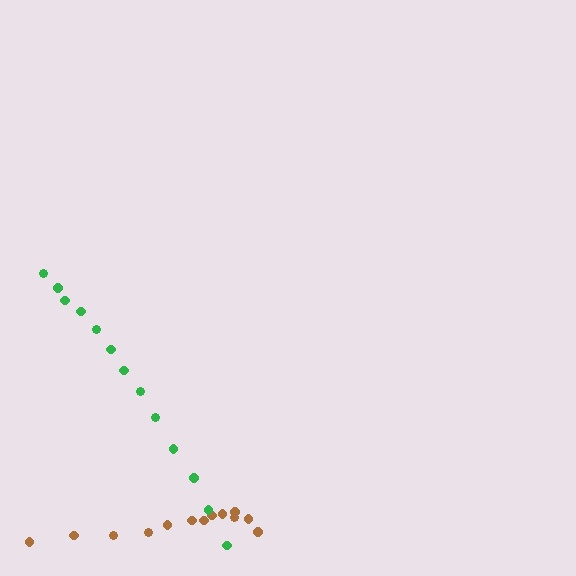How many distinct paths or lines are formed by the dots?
There are 2 distinct paths.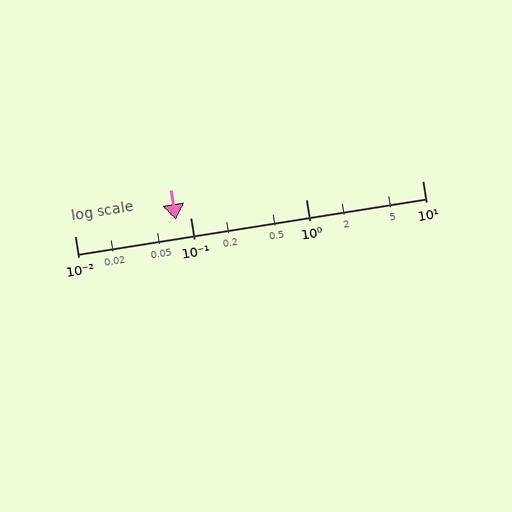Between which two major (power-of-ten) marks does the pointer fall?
The pointer is between 0.01 and 0.1.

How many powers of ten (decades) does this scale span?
The scale spans 3 decades, from 0.01 to 10.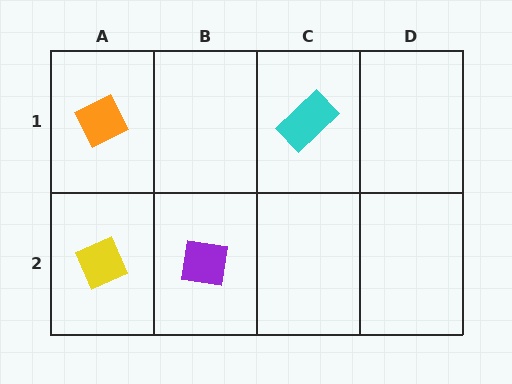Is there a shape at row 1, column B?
No, that cell is empty.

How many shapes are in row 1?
2 shapes.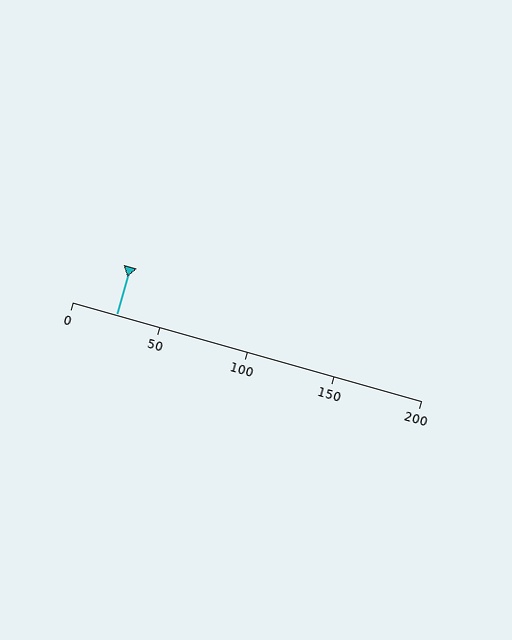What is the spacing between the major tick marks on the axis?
The major ticks are spaced 50 apart.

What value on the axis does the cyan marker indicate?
The marker indicates approximately 25.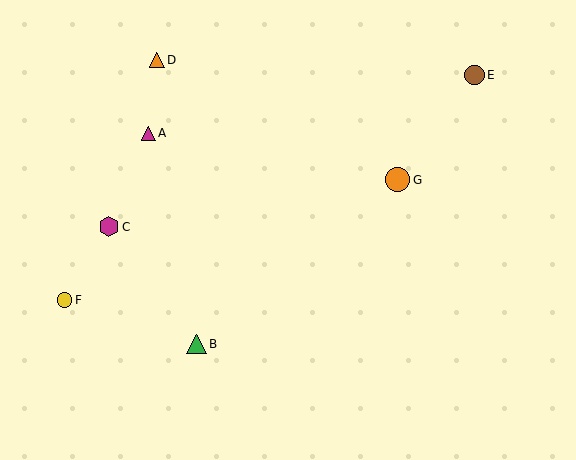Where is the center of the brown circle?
The center of the brown circle is at (474, 75).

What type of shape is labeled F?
Shape F is a yellow circle.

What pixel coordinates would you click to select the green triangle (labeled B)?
Click at (197, 344) to select the green triangle B.